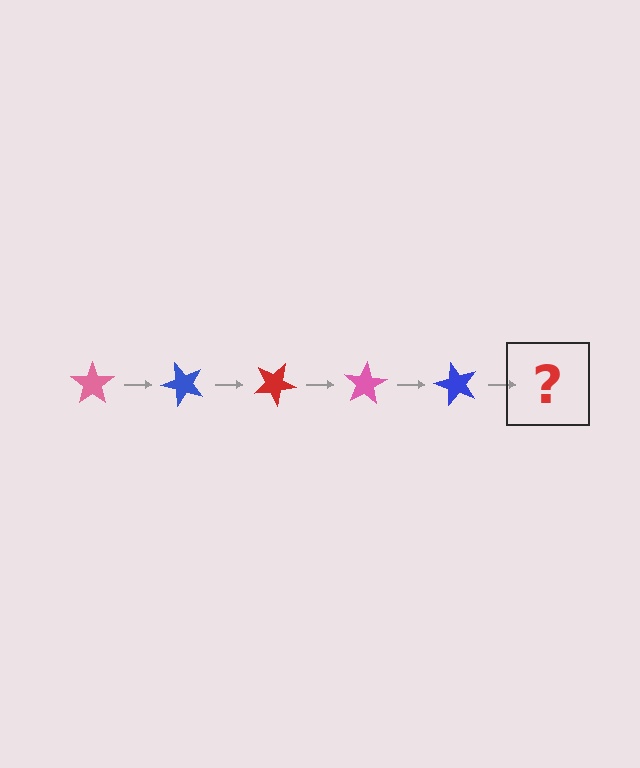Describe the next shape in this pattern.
It should be a red star, rotated 250 degrees from the start.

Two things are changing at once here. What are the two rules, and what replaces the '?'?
The two rules are that it rotates 50 degrees each step and the color cycles through pink, blue, and red. The '?' should be a red star, rotated 250 degrees from the start.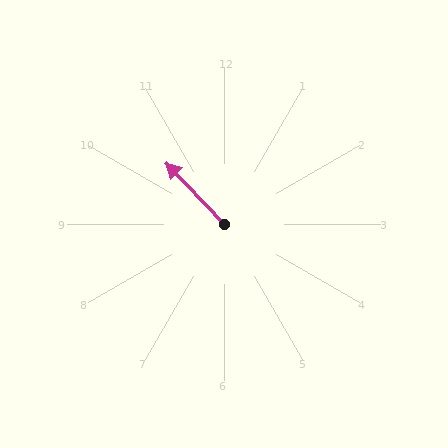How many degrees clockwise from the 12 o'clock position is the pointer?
Approximately 316 degrees.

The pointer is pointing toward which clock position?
Roughly 11 o'clock.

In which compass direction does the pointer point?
Northwest.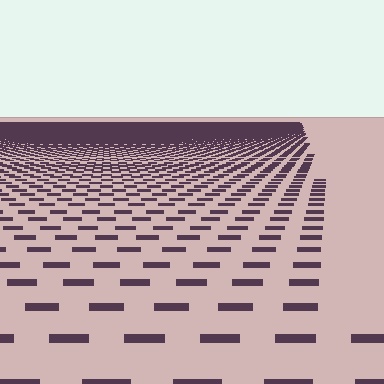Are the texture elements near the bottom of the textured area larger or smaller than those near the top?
Larger. Near the bottom, elements are closer to the viewer and appear at a bigger on-screen size.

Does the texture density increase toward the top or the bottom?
Density increases toward the top.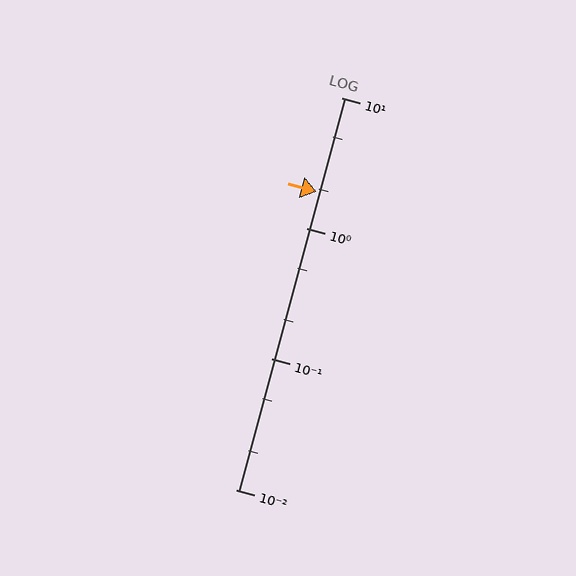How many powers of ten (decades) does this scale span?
The scale spans 3 decades, from 0.01 to 10.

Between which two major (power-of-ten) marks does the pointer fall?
The pointer is between 1 and 10.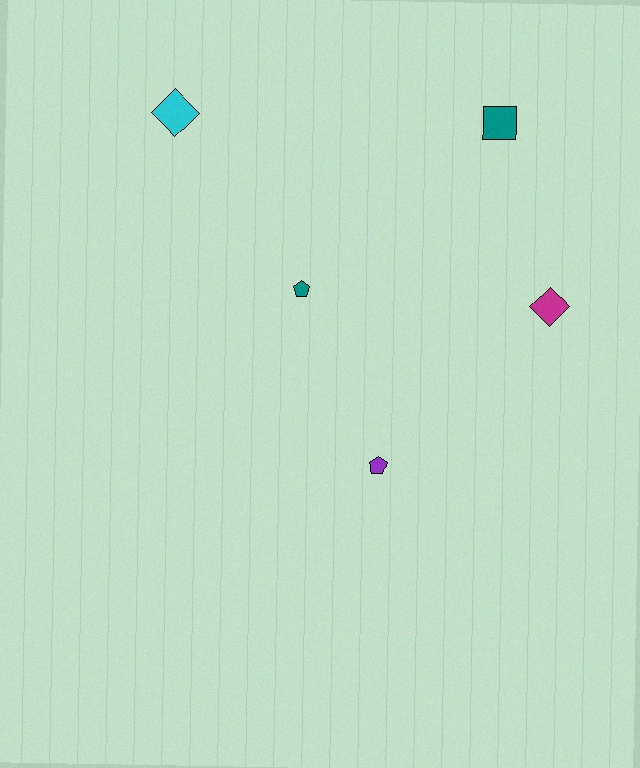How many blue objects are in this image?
There are no blue objects.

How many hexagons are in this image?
There are no hexagons.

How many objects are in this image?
There are 5 objects.